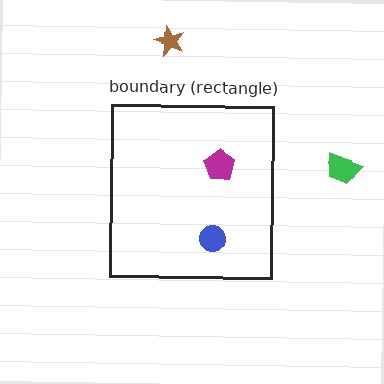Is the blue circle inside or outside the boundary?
Inside.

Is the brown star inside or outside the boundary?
Outside.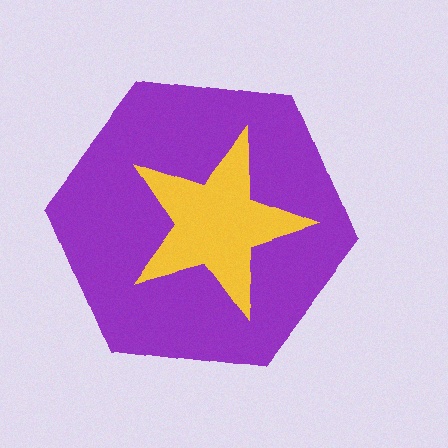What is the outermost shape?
The purple hexagon.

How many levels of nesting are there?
2.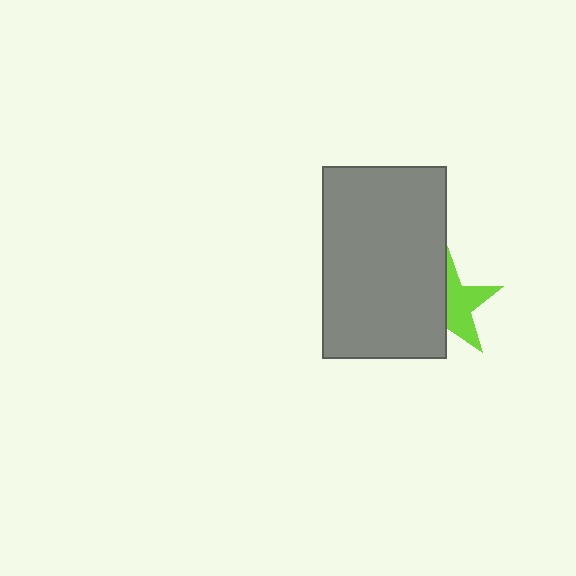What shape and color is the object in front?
The object in front is a gray rectangle.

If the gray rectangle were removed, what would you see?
You would see the complete lime star.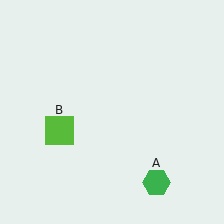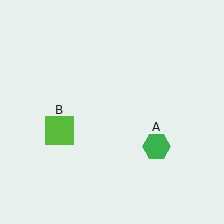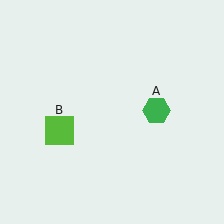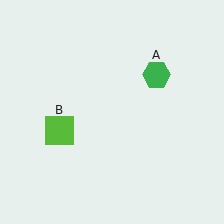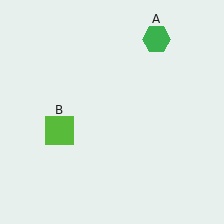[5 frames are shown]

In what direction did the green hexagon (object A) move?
The green hexagon (object A) moved up.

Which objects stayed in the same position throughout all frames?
Lime square (object B) remained stationary.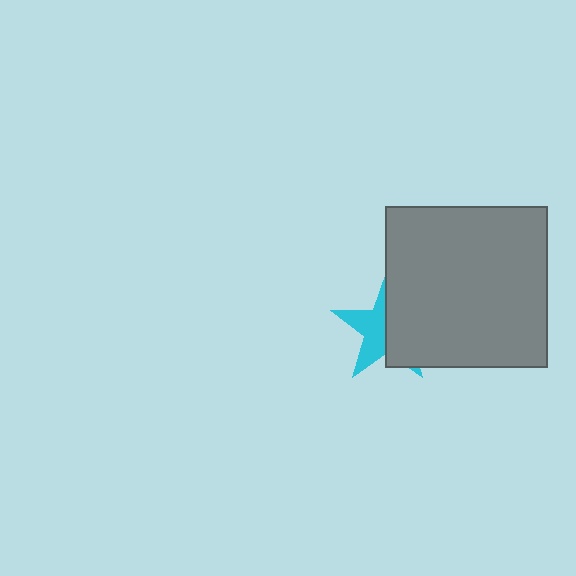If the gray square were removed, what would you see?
You would see the complete cyan star.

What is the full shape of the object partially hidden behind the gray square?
The partially hidden object is a cyan star.